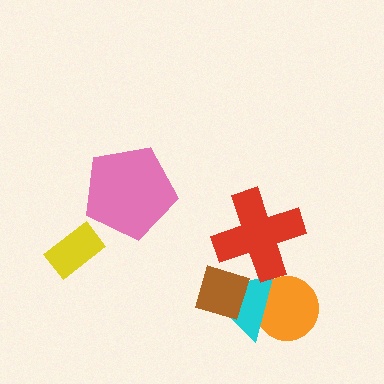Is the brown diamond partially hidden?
Yes, it is partially covered by another shape.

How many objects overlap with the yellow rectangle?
0 objects overlap with the yellow rectangle.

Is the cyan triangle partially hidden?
Yes, it is partially covered by another shape.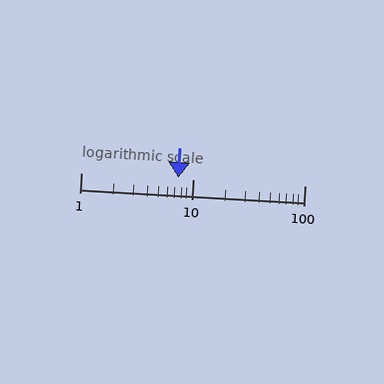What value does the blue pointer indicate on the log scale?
The pointer indicates approximately 7.4.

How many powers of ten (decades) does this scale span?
The scale spans 2 decades, from 1 to 100.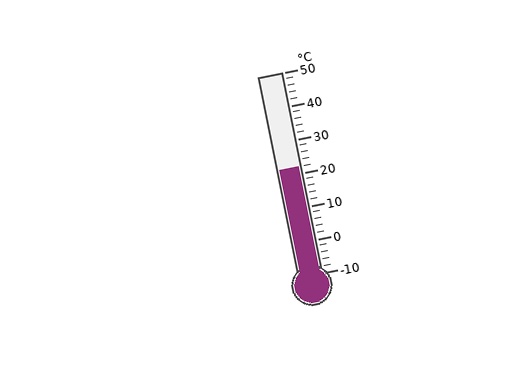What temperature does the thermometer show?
The thermometer shows approximately 22°C.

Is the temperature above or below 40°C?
The temperature is below 40°C.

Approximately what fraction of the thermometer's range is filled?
The thermometer is filled to approximately 55% of its range.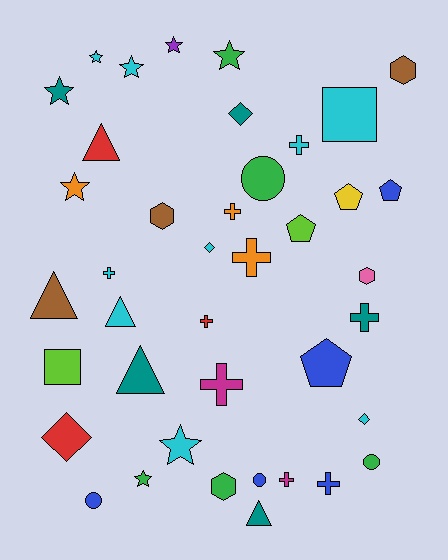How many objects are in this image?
There are 40 objects.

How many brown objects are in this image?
There are 3 brown objects.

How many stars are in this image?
There are 8 stars.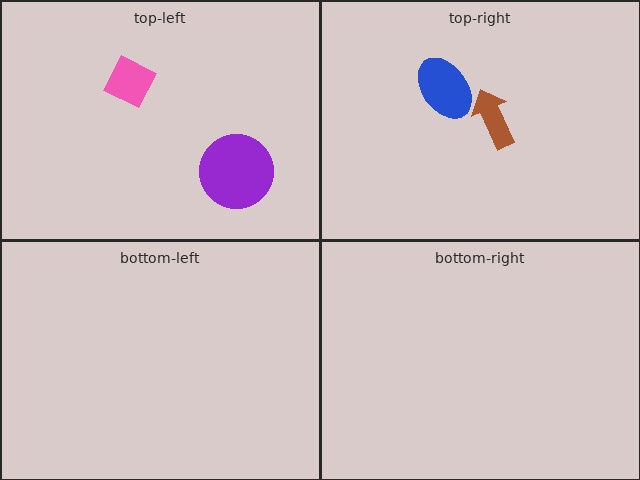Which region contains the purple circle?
The top-left region.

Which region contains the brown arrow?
The top-right region.